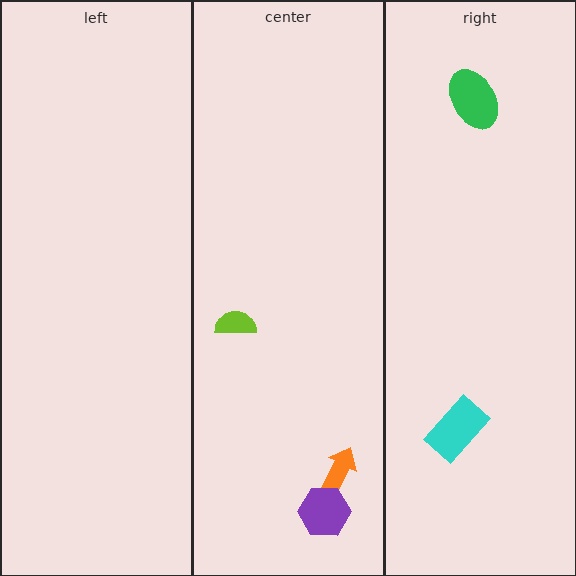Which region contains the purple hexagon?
The center region.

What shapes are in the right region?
The cyan rectangle, the green ellipse.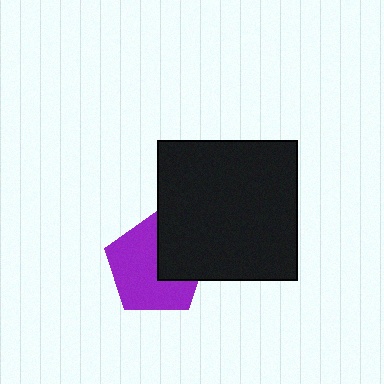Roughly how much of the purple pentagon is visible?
Most of it is visible (roughly 66%).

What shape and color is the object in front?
The object in front is a black square.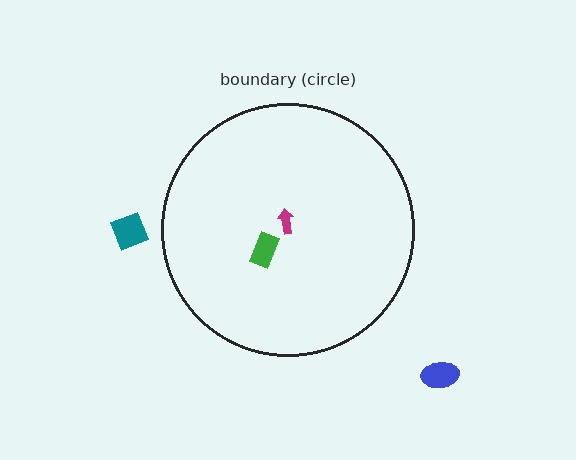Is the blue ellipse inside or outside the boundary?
Outside.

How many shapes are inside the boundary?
2 inside, 2 outside.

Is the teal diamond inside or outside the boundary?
Outside.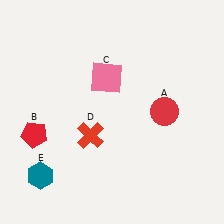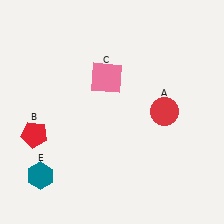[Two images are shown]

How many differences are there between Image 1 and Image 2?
There is 1 difference between the two images.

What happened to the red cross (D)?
The red cross (D) was removed in Image 2. It was in the bottom-left area of Image 1.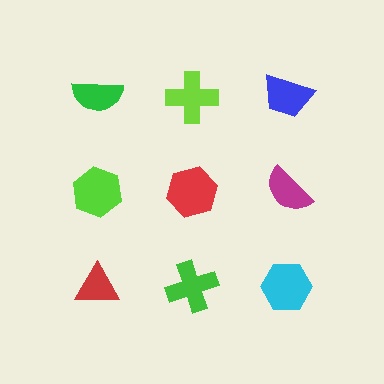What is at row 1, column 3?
A blue trapezoid.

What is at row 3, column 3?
A cyan hexagon.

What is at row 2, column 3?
A magenta semicircle.